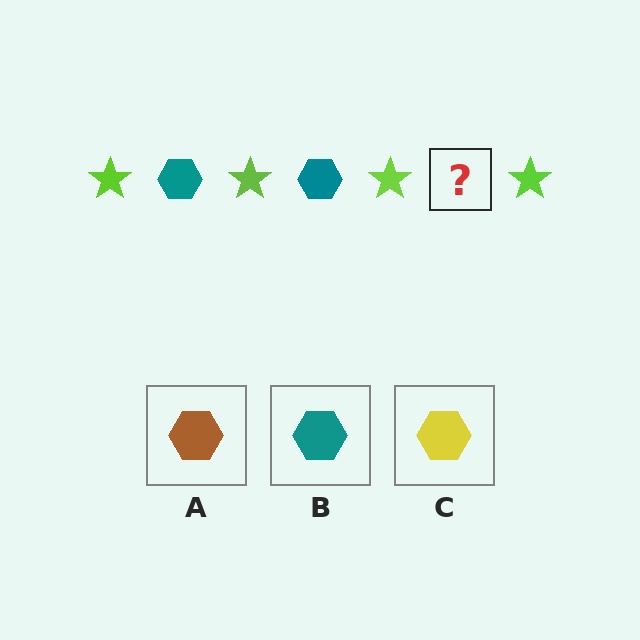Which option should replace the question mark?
Option B.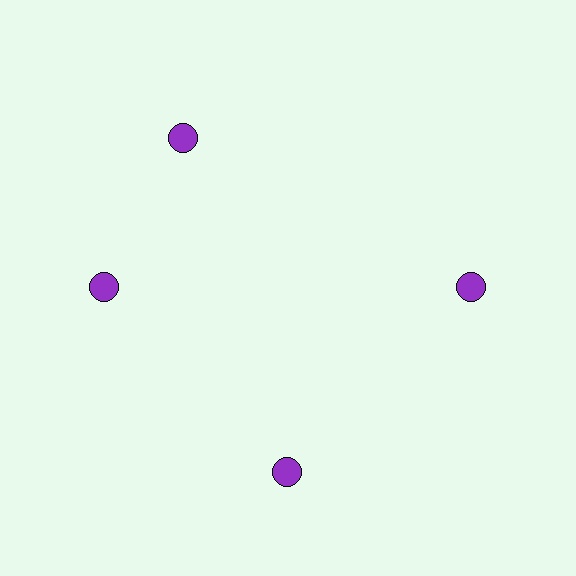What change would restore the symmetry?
The symmetry would be restored by rotating it back into even spacing with its neighbors so that all 4 circles sit at equal angles and equal distance from the center.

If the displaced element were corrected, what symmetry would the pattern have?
It would have 4-fold rotational symmetry — the pattern would map onto itself every 90 degrees.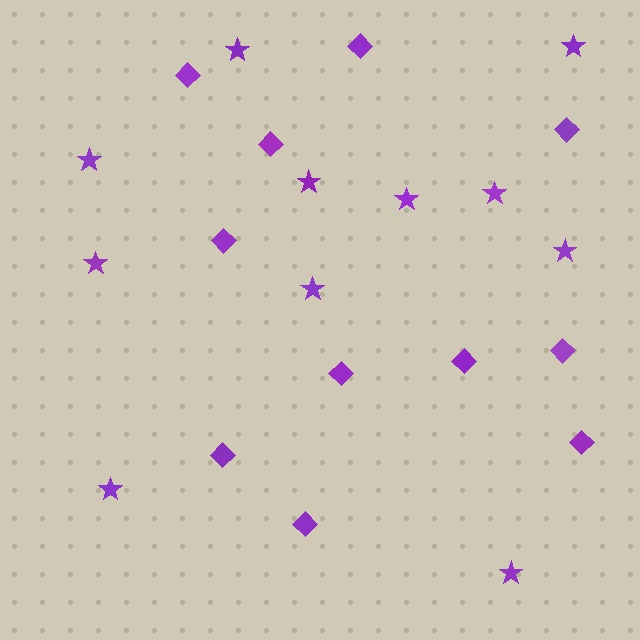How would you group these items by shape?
There are 2 groups: one group of stars (11) and one group of diamonds (11).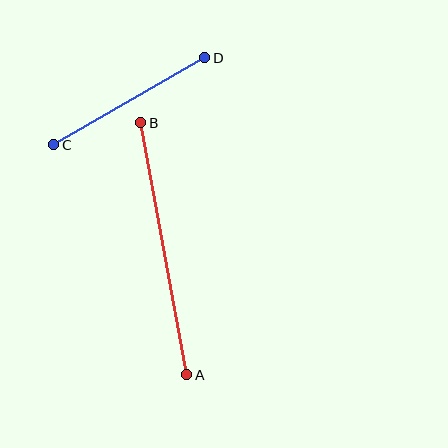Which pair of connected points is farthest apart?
Points A and B are farthest apart.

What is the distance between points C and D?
The distance is approximately 174 pixels.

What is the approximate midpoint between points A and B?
The midpoint is at approximately (164, 249) pixels.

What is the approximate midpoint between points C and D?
The midpoint is at approximately (129, 101) pixels.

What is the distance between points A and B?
The distance is approximately 256 pixels.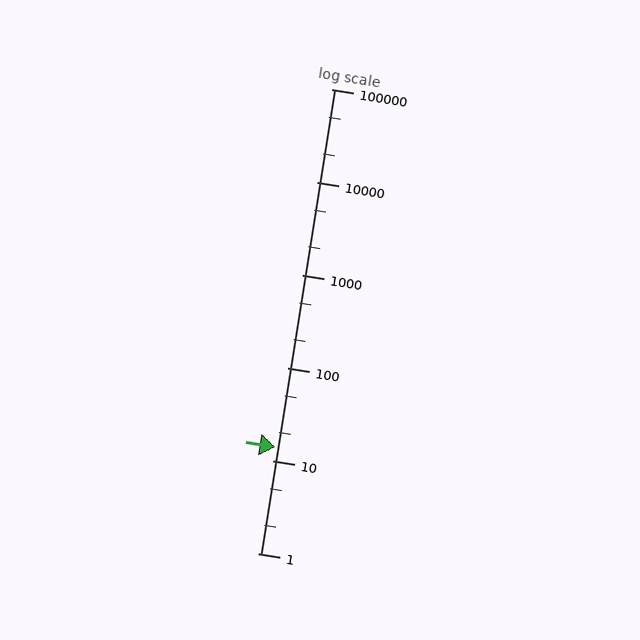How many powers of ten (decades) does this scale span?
The scale spans 5 decades, from 1 to 100000.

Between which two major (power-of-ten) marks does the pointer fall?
The pointer is between 10 and 100.